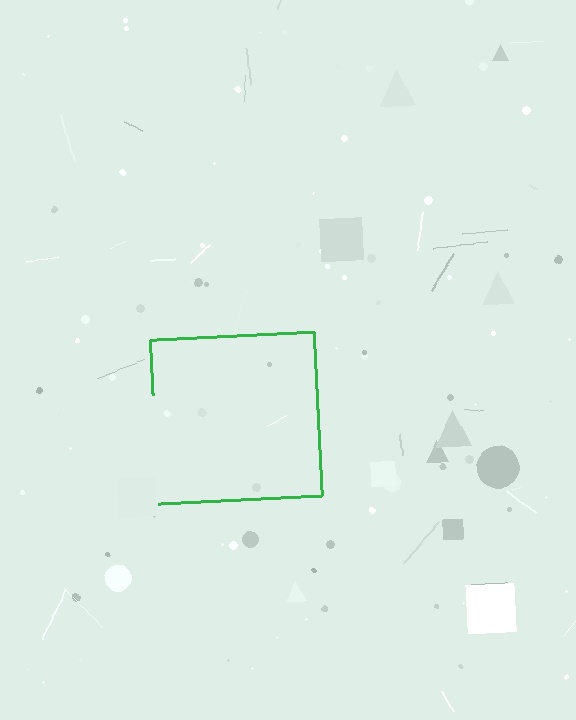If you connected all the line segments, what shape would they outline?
They would outline a square.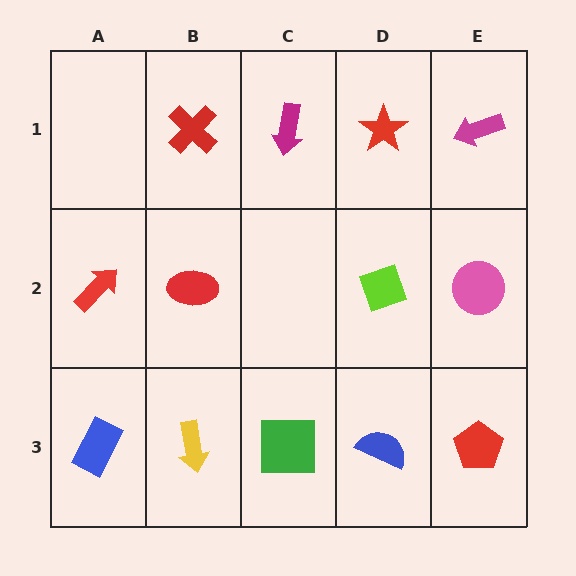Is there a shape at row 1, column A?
No, that cell is empty.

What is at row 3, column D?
A blue semicircle.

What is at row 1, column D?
A red star.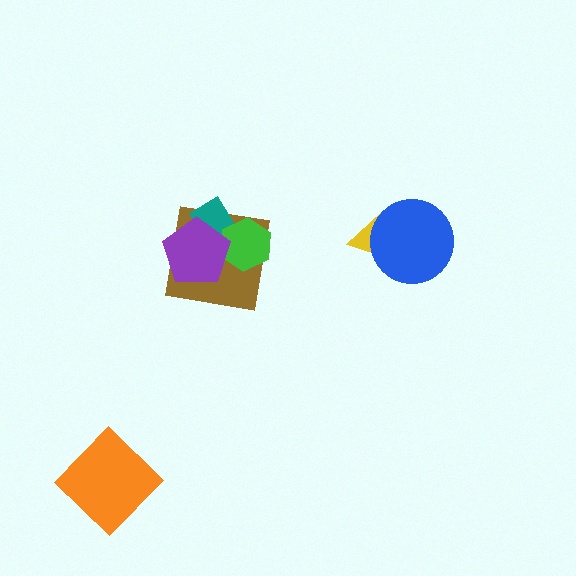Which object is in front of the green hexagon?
The purple pentagon is in front of the green hexagon.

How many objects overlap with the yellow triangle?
1 object overlaps with the yellow triangle.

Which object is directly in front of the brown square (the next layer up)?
The teal rectangle is directly in front of the brown square.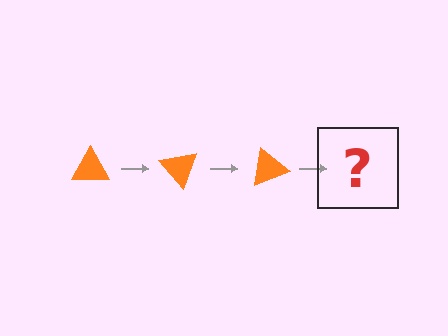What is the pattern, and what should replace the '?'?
The pattern is that the triangle rotates 50 degrees each step. The '?' should be an orange triangle rotated 150 degrees.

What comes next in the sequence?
The next element should be an orange triangle rotated 150 degrees.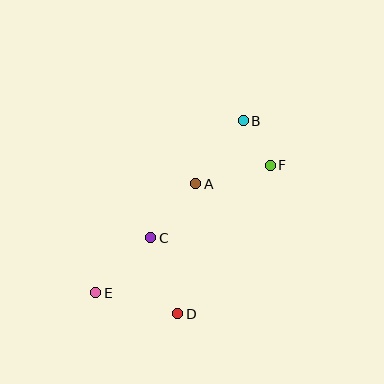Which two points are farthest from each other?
Points B and E are farthest from each other.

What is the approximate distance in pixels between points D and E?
The distance between D and E is approximately 85 pixels.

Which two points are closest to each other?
Points B and F are closest to each other.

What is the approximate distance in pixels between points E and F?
The distance between E and F is approximately 216 pixels.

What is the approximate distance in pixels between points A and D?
The distance between A and D is approximately 131 pixels.